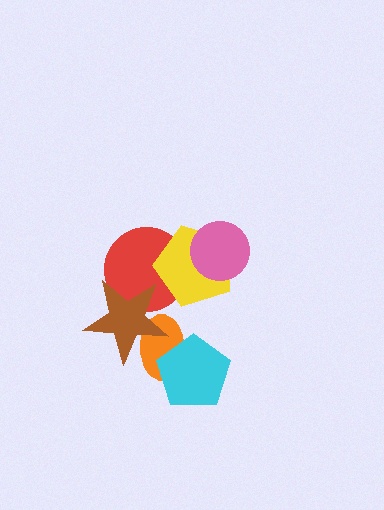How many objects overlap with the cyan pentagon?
1 object overlaps with the cyan pentagon.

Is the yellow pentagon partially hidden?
Yes, it is partially covered by another shape.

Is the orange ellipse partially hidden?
Yes, it is partially covered by another shape.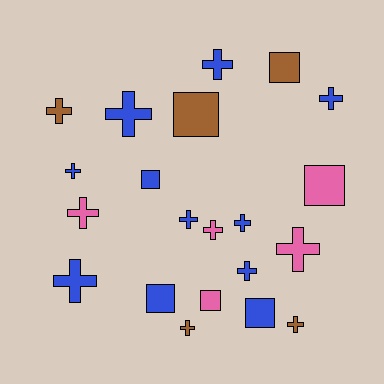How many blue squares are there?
There are 3 blue squares.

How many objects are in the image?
There are 21 objects.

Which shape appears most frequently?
Cross, with 14 objects.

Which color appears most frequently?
Blue, with 11 objects.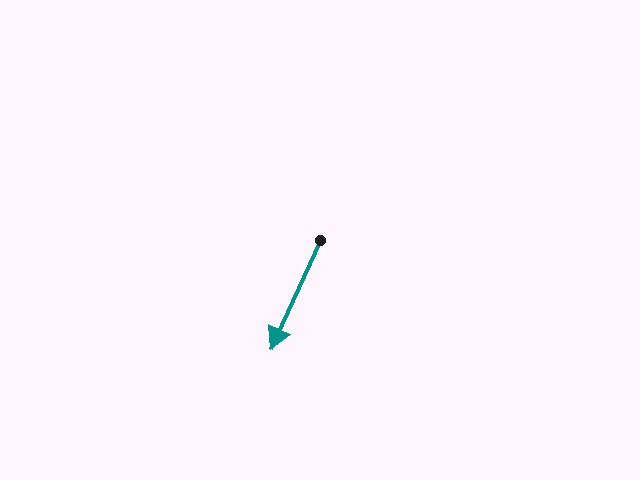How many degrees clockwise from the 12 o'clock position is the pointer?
Approximately 204 degrees.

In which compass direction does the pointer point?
Southwest.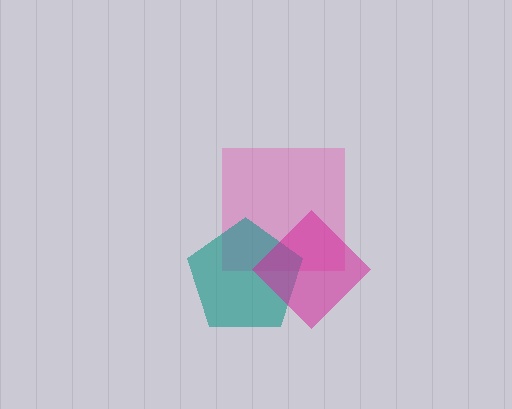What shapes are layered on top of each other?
The layered shapes are: a pink square, a teal pentagon, a magenta diamond.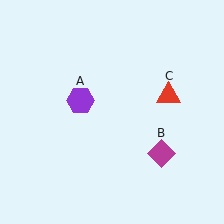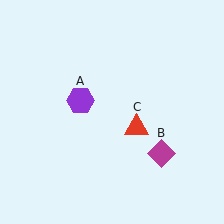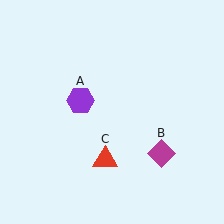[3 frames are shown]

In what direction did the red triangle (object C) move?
The red triangle (object C) moved down and to the left.